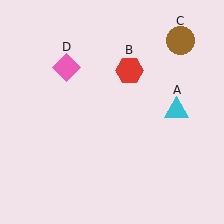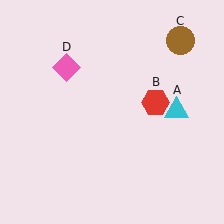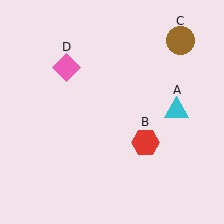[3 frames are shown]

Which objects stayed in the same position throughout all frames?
Cyan triangle (object A) and brown circle (object C) and pink diamond (object D) remained stationary.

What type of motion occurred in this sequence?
The red hexagon (object B) rotated clockwise around the center of the scene.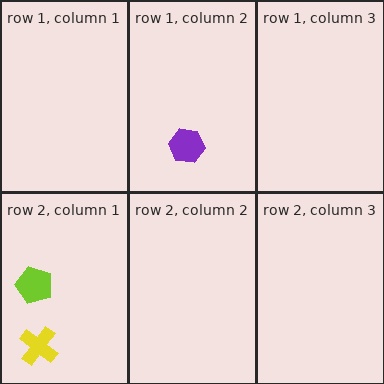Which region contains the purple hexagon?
The row 1, column 2 region.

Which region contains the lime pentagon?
The row 2, column 1 region.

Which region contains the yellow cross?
The row 2, column 1 region.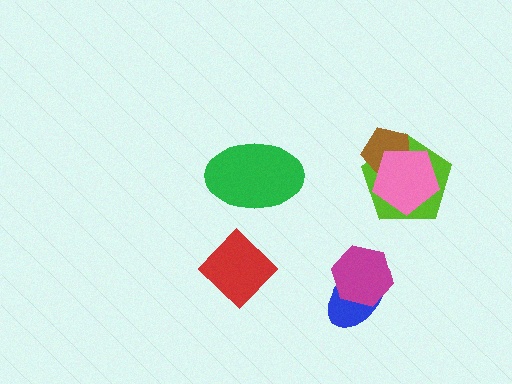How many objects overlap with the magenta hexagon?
1 object overlaps with the magenta hexagon.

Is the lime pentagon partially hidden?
Yes, it is partially covered by another shape.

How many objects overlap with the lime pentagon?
2 objects overlap with the lime pentagon.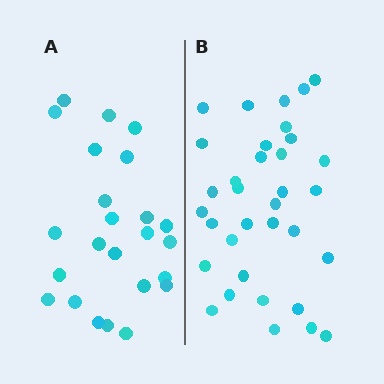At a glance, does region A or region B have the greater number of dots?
Region B (the right region) has more dots.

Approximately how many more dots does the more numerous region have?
Region B has roughly 10 or so more dots than region A.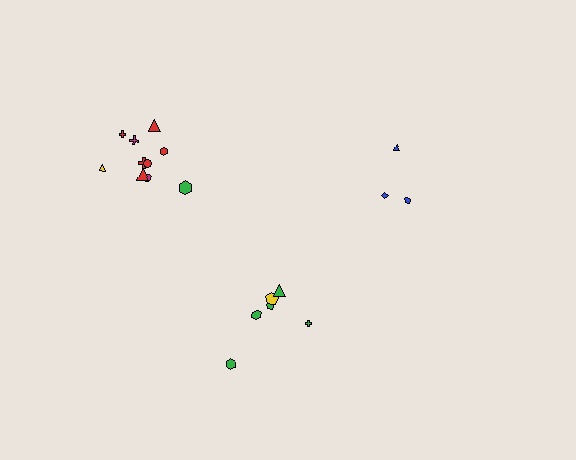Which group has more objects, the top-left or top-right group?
The top-left group.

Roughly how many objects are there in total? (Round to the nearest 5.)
Roughly 20 objects in total.